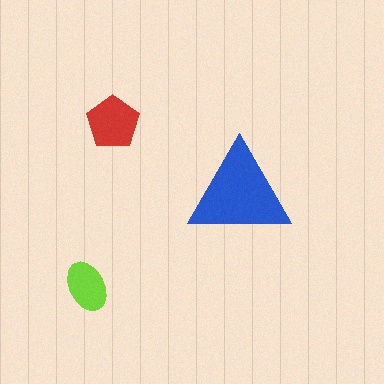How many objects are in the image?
There are 3 objects in the image.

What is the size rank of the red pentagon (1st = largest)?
2nd.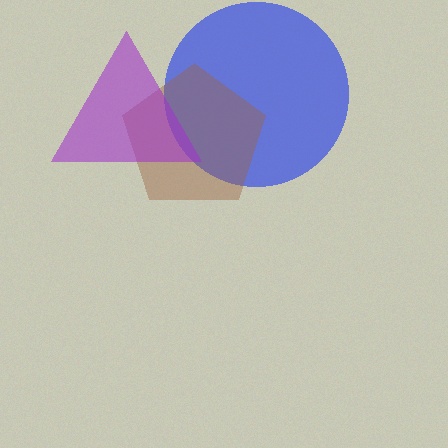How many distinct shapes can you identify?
There are 3 distinct shapes: a blue circle, a brown pentagon, a purple triangle.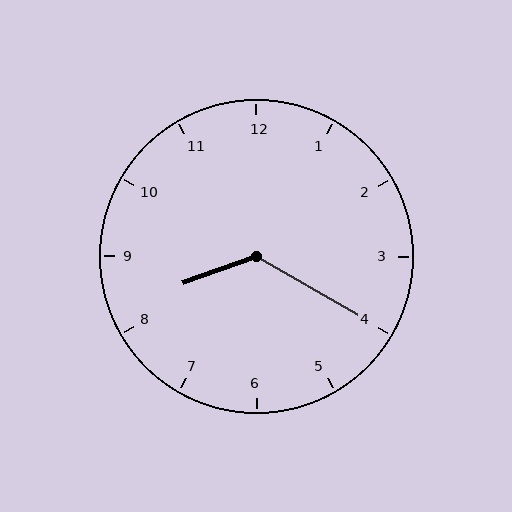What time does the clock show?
8:20.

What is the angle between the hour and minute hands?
Approximately 130 degrees.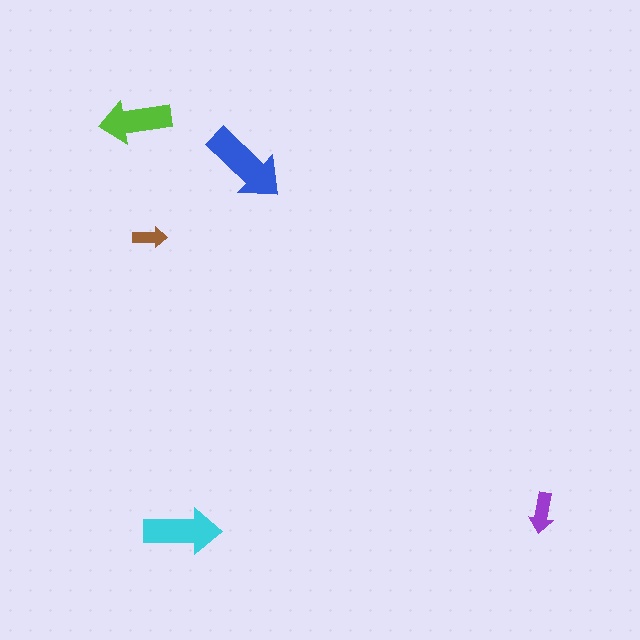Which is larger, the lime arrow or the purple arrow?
The lime one.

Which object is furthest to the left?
The lime arrow is leftmost.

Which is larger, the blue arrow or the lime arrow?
The blue one.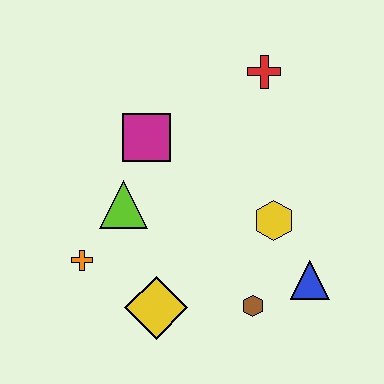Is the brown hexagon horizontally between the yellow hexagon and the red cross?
No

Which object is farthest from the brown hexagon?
The red cross is farthest from the brown hexagon.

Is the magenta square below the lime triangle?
No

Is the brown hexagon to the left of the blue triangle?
Yes